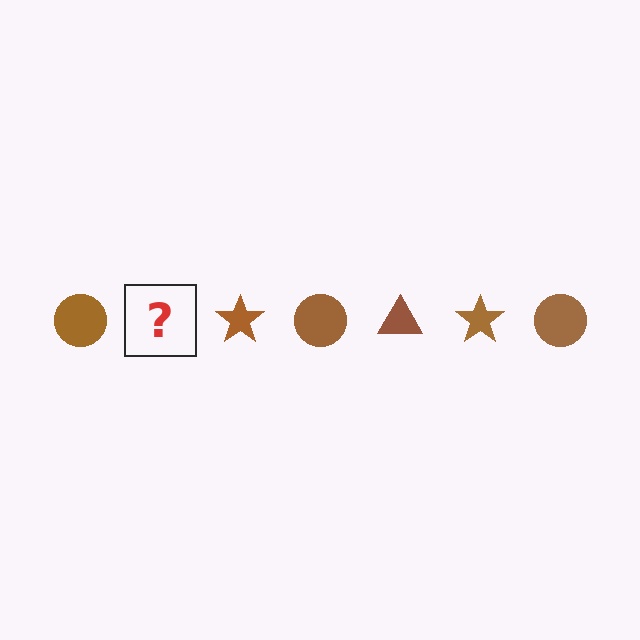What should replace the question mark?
The question mark should be replaced with a brown triangle.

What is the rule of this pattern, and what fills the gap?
The rule is that the pattern cycles through circle, triangle, star shapes in brown. The gap should be filled with a brown triangle.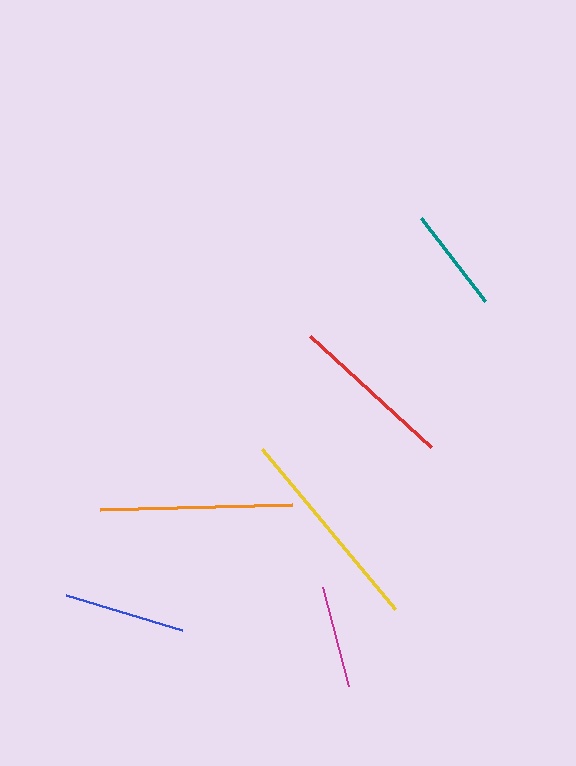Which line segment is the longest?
The yellow line is the longest at approximately 208 pixels.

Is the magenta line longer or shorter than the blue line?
The blue line is longer than the magenta line.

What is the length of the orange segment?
The orange segment is approximately 193 pixels long.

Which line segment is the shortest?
The magenta line is the shortest at approximately 103 pixels.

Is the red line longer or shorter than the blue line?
The red line is longer than the blue line.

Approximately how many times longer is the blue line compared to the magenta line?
The blue line is approximately 1.2 times the length of the magenta line.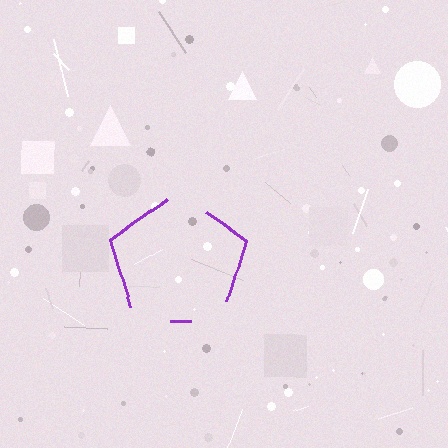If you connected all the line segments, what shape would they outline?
They would outline a pentagon.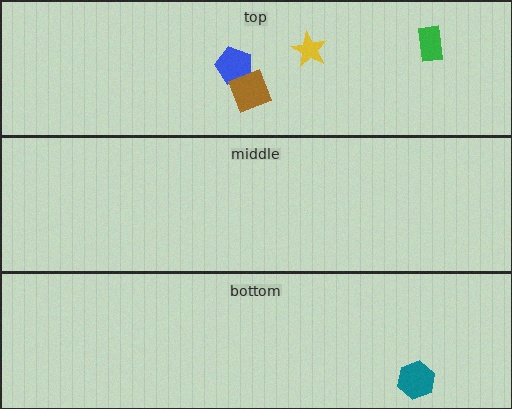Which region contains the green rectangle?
The top region.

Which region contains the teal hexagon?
The bottom region.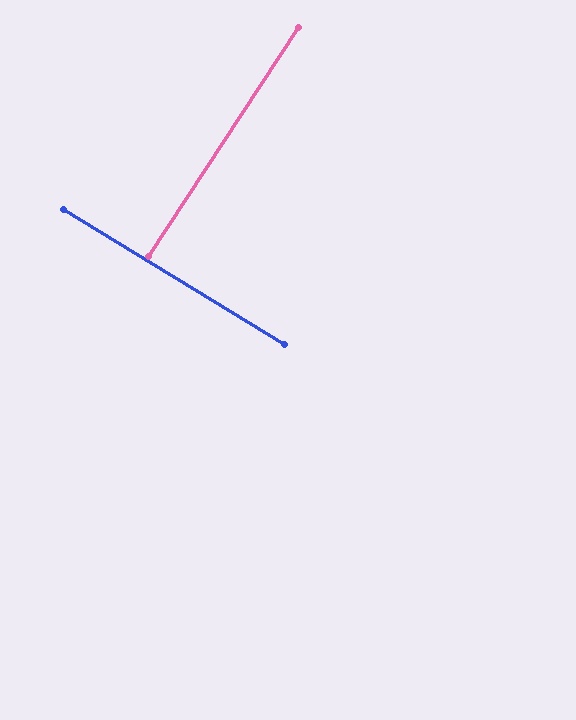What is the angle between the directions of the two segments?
Approximately 88 degrees.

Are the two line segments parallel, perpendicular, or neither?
Perpendicular — they meet at approximately 88°.